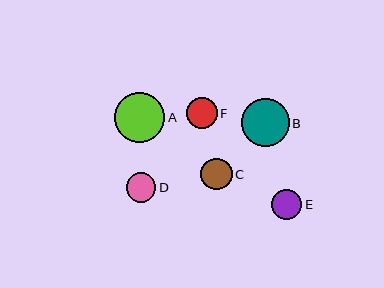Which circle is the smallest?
Circle D is the smallest with a size of approximately 30 pixels.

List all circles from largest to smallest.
From largest to smallest: A, B, C, E, F, D.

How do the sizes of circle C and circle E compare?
Circle C and circle E are approximately the same size.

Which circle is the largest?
Circle A is the largest with a size of approximately 50 pixels.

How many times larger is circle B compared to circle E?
Circle B is approximately 1.6 times the size of circle E.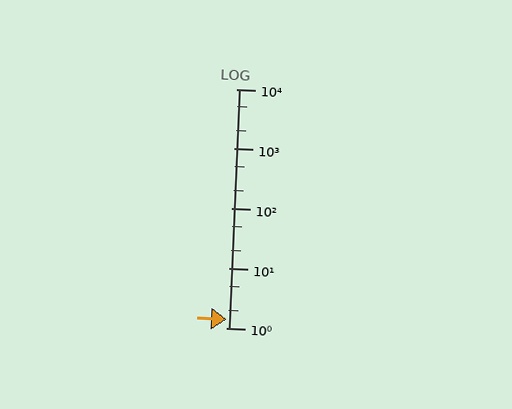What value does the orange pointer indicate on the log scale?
The pointer indicates approximately 1.4.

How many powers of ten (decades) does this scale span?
The scale spans 4 decades, from 1 to 10000.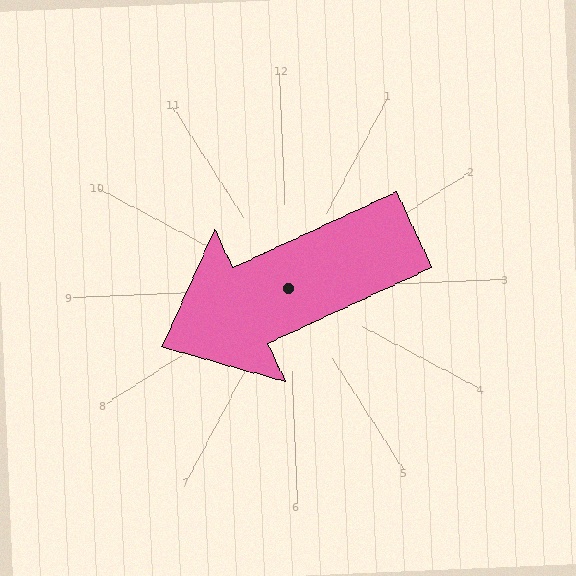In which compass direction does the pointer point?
Southwest.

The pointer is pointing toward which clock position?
Roughly 8 o'clock.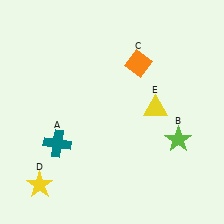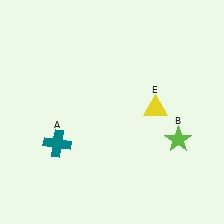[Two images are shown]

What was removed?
The yellow star (D), the orange diamond (C) were removed in Image 2.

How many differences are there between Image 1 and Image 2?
There are 2 differences between the two images.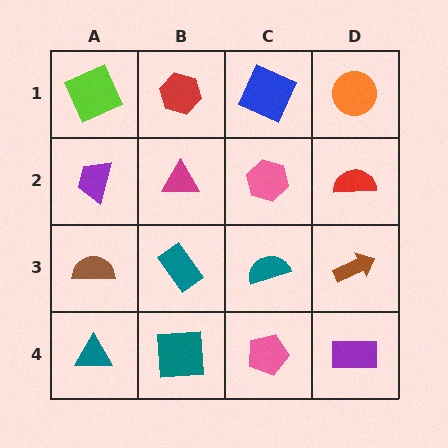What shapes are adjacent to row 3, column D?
A red semicircle (row 2, column D), a purple rectangle (row 4, column D), a teal semicircle (row 3, column C).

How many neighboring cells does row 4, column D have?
2.